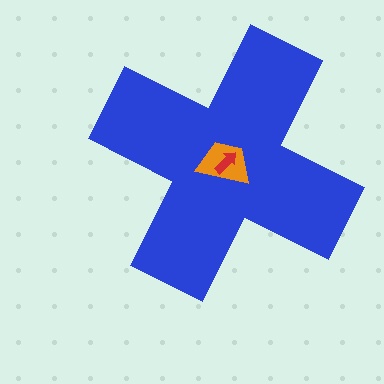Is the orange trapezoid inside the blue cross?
Yes.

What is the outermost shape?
The blue cross.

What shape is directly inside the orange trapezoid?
The red arrow.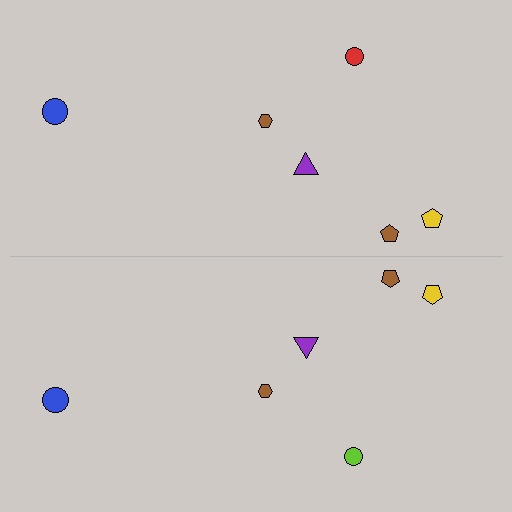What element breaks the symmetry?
The lime circle on the bottom side breaks the symmetry — its mirror counterpart is red.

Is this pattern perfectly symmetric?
No, the pattern is not perfectly symmetric. The lime circle on the bottom side breaks the symmetry — its mirror counterpart is red.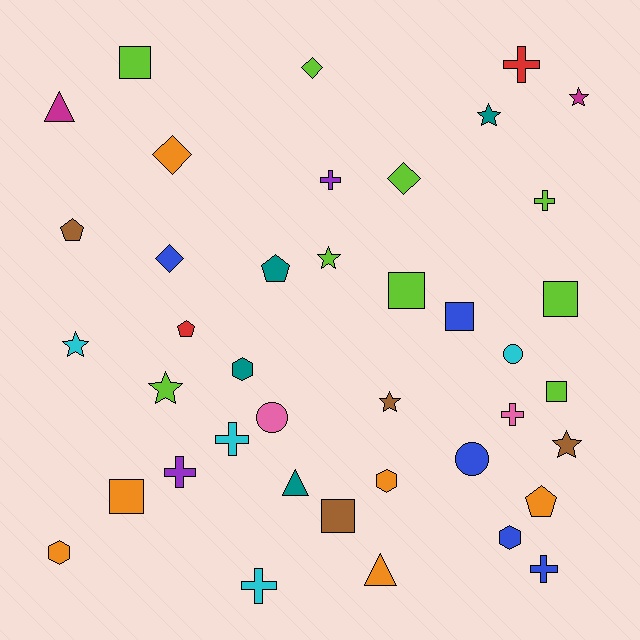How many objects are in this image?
There are 40 objects.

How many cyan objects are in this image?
There are 4 cyan objects.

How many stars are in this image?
There are 7 stars.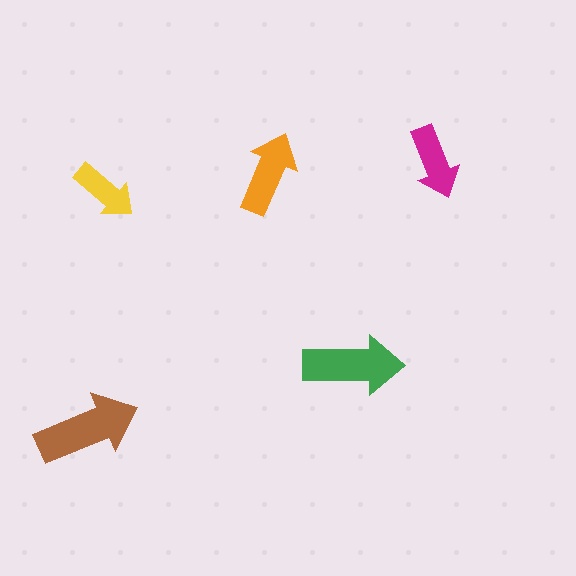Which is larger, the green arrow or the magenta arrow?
The green one.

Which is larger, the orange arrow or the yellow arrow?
The orange one.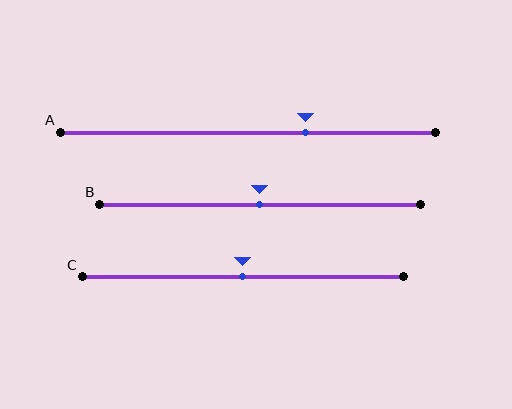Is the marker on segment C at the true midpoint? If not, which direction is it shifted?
Yes, the marker on segment C is at the true midpoint.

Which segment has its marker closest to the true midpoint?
Segment B has its marker closest to the true midpoint.